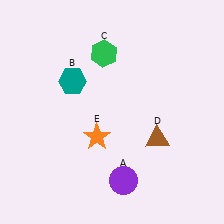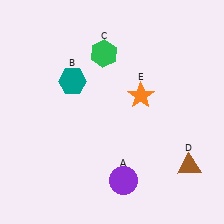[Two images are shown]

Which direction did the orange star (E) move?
The orange star (E) moved right.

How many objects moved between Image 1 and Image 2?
2 objects moved between the two images.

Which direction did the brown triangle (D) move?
The brown triangle (D) moved right.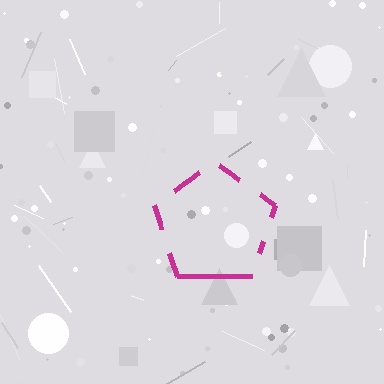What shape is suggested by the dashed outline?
The dashed outline suggests a pentagon.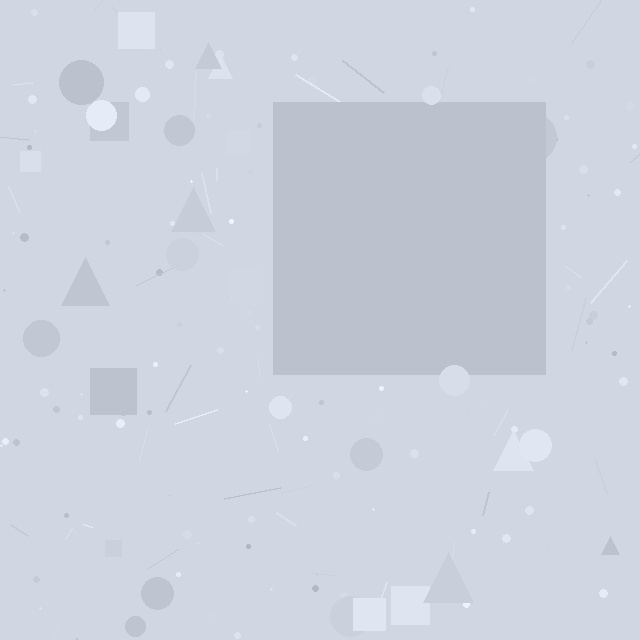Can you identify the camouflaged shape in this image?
The camouflaged shape is a square.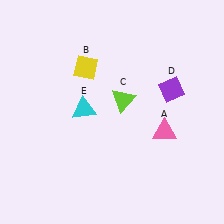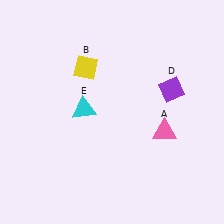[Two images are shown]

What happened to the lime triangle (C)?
The lime triangle (C) was removed in Image 2. It was in the top-right area of Image 1.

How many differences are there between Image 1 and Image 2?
There is 1 difference between the two images.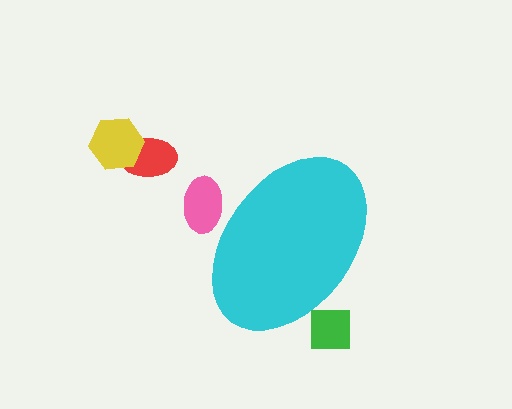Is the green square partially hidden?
Yes, the green square is partially hidden behind the cyan ellipse.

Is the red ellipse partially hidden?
No, the red ellipse is fully visible.